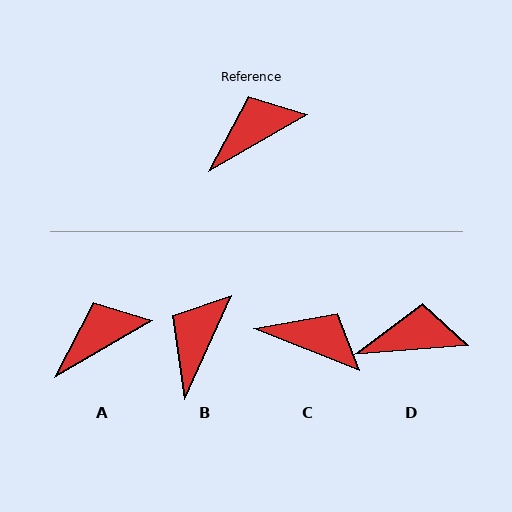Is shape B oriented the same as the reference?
No, it is off by about 35 degrees.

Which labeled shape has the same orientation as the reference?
A.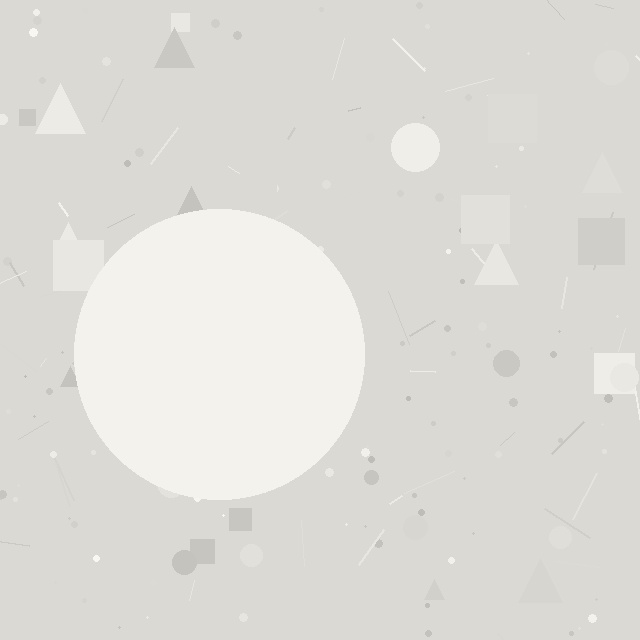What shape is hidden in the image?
A circle is hidden in the image.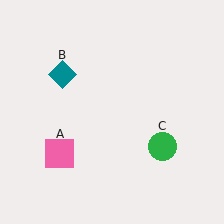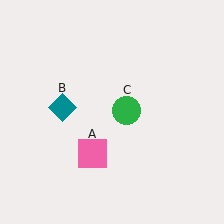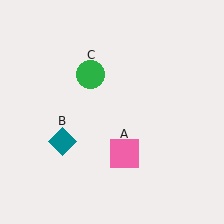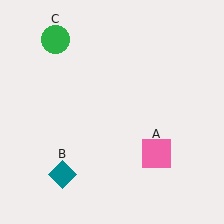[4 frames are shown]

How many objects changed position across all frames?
3 objects changed position: pink square (object A), teal diamond (object B), green circle (object C).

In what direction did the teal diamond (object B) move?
The teal diamond (object B) moved down.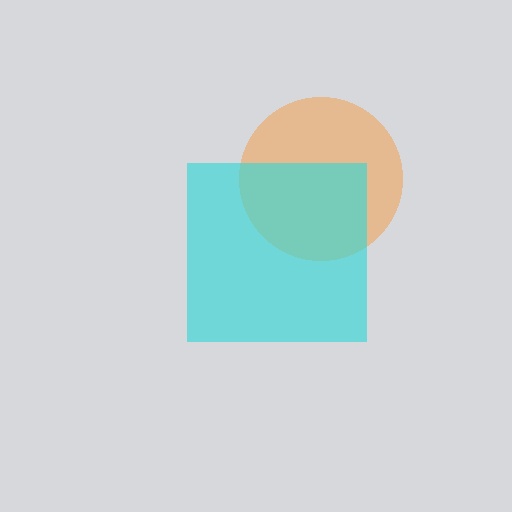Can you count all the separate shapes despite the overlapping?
Yes, there are 2 separate shapes.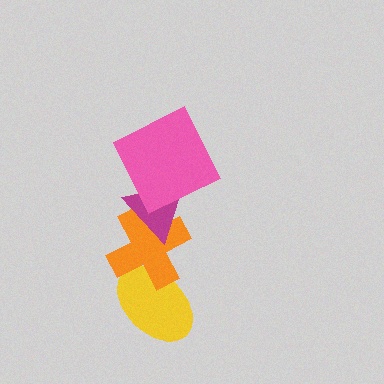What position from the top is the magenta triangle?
The magenta triangle is 2nd from the top.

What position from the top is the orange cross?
The orange cross is 3rd from the top.